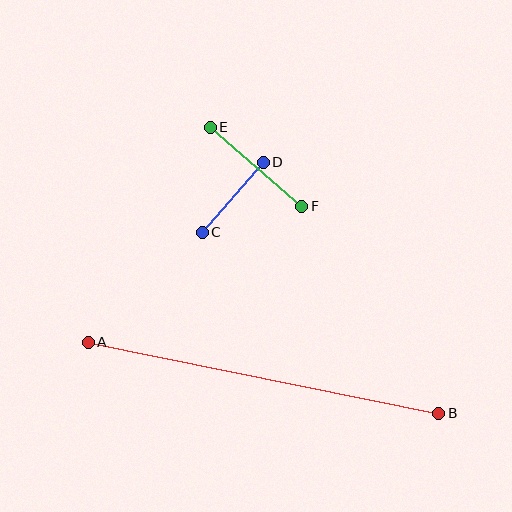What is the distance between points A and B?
The distance is approximately 358 pixels.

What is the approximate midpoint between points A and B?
The midpoint is at approximately (264, 378) pixels.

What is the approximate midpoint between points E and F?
The midpoint is at approximately (256, 167) pixels.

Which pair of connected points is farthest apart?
Points A and B are farthest apart.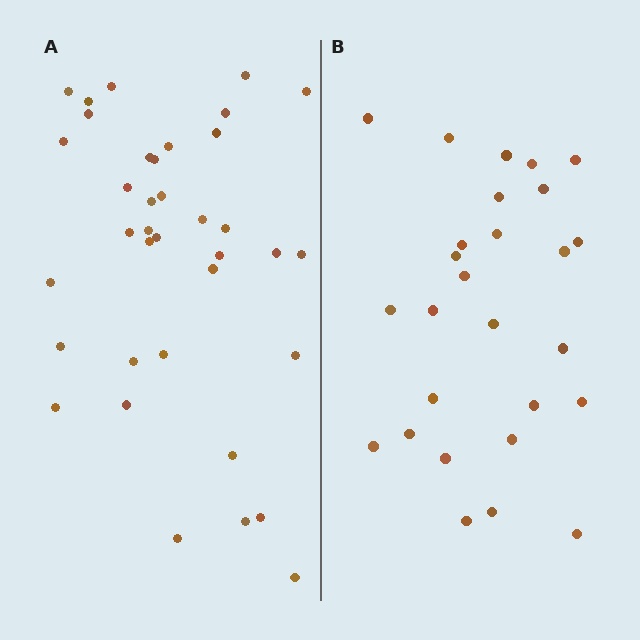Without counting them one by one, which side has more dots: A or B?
Region A (the left region) has more dots.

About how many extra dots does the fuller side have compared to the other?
Region A has roughly 10 or so more dots than region B.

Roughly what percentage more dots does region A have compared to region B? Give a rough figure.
About 35% more.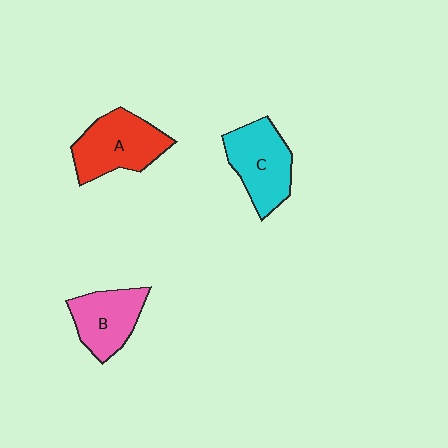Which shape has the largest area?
Shape A (red).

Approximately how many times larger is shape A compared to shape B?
Approximately 1.2 times.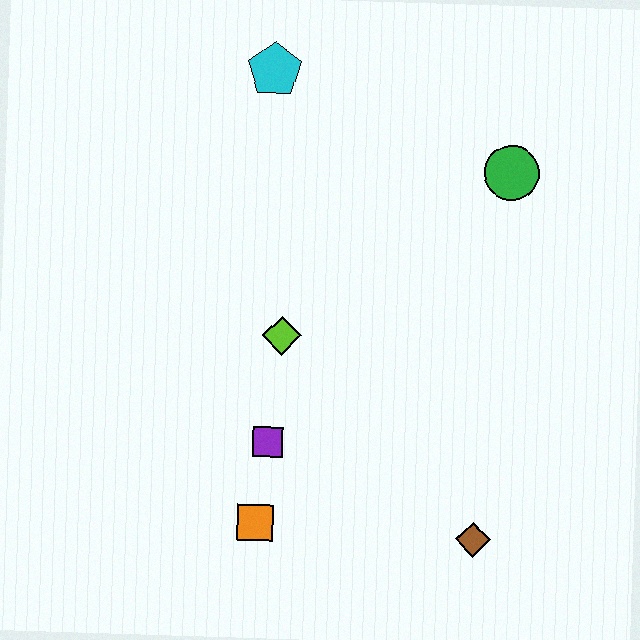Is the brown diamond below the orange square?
Yes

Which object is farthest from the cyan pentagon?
The brown diamond is farthest from the cyan pentagon.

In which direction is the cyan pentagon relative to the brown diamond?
The cyan pentagon is above the brown diamond.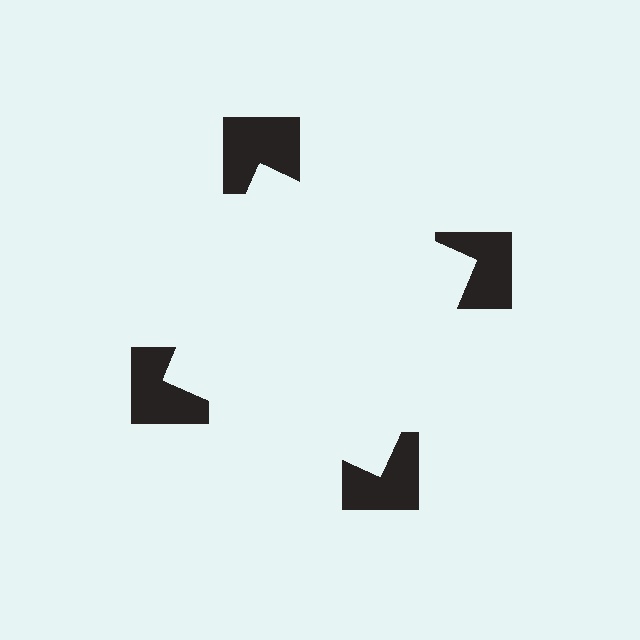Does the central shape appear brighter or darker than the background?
It typically appears slightly brighter than the background, even though no actual brightness change is drawn.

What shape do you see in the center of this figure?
An illusory square — its edges are inferred from the aligned wedge cuts in the notched squares, not physically drawn.